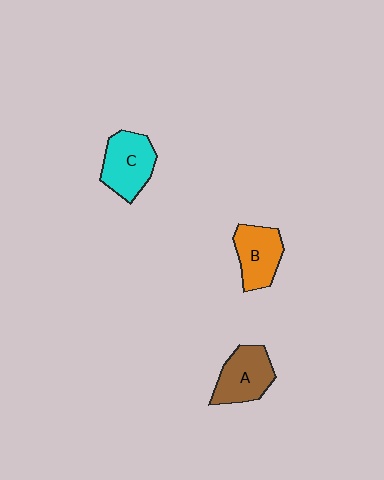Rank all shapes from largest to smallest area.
From largest to smallest: C (cyan), A (brown), B (orange).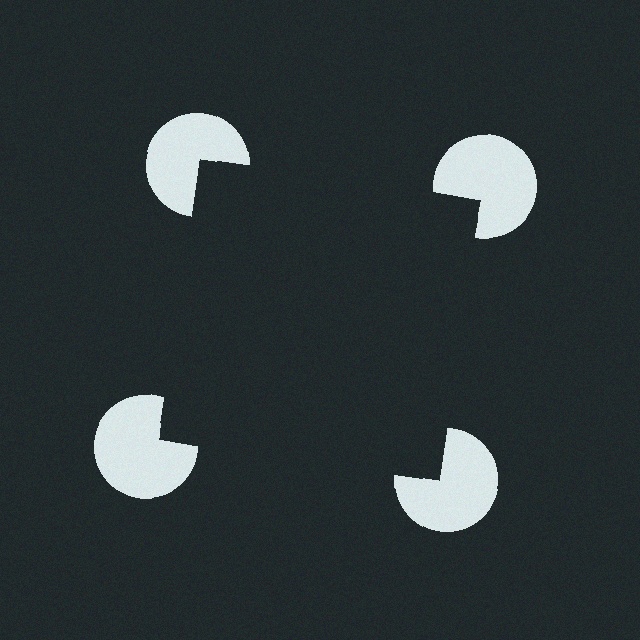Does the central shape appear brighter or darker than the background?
It typically appears slightly darker than the background, even though no actual brightness change is drawn.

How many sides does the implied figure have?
4 sides.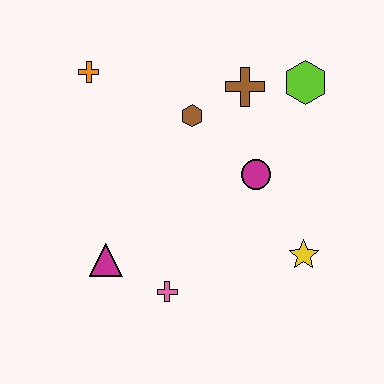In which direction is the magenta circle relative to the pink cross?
The magenta circle is above the pink cross.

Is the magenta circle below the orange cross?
Yes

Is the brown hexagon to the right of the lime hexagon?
No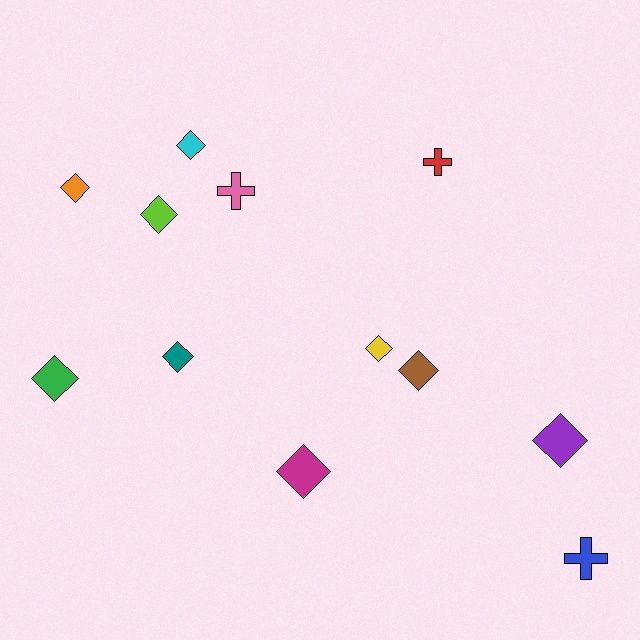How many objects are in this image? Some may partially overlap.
There are 12 objects.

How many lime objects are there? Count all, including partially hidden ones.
There is 1 lime object.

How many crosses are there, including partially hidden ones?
There are 3 crosses.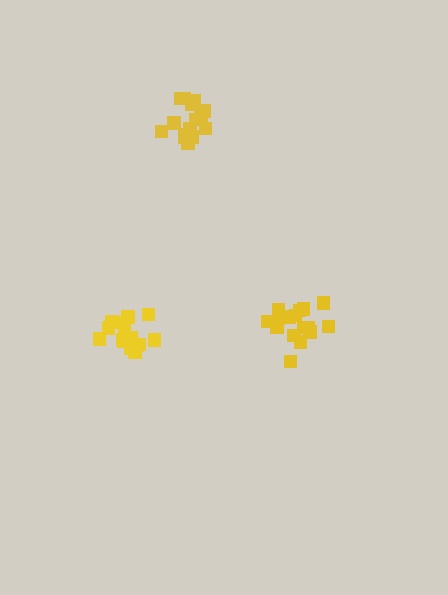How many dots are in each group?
Group 1: 16 dots, Group 2: 15 dots, Group 3: 16 dots (47 total).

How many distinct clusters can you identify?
There are 3 distinct clusters.